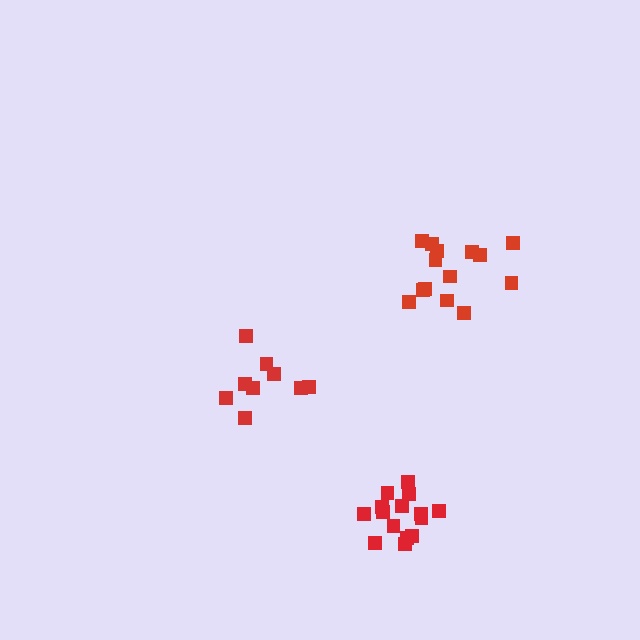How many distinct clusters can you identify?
There are 3 distinct clusters.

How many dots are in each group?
Group 1: 9 dots, Group 2: 14 dots, Group 3: 15 dots (38 total).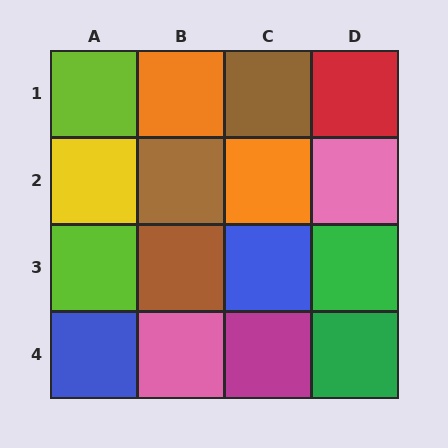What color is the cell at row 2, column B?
Brown.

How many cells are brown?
3 cells are brown.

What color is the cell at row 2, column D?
Pink.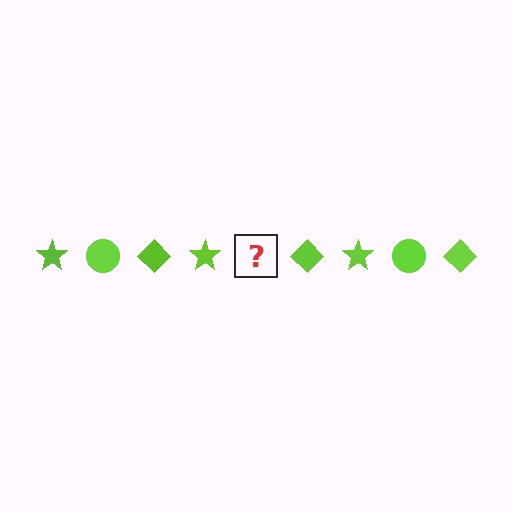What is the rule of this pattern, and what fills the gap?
The rule is that the pattern cycles through star, circle, diamond shapes in lime. The gap should be filled with a lime circle.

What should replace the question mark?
The question mark should be replaced with a lime circle.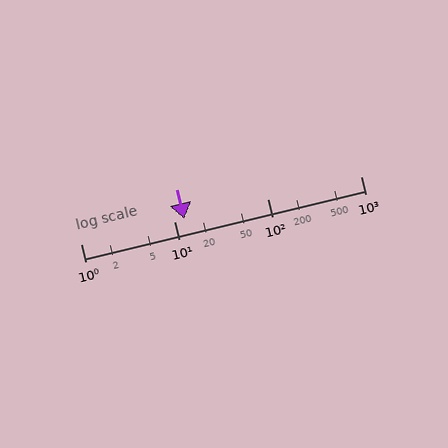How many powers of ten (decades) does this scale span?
The scale spans 3 decades, from 1 to 1000.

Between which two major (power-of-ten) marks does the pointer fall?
The pointer is between 10 and 100.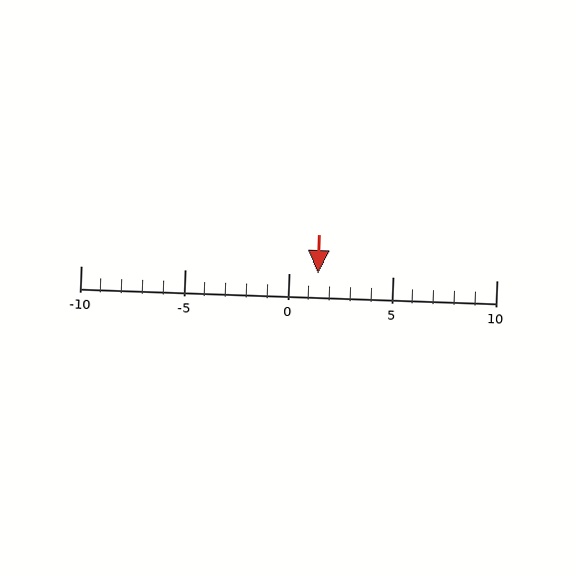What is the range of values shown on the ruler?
The ruler shows values from -10 to 10.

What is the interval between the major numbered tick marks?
The major tick marks are spaced 5 units apart.